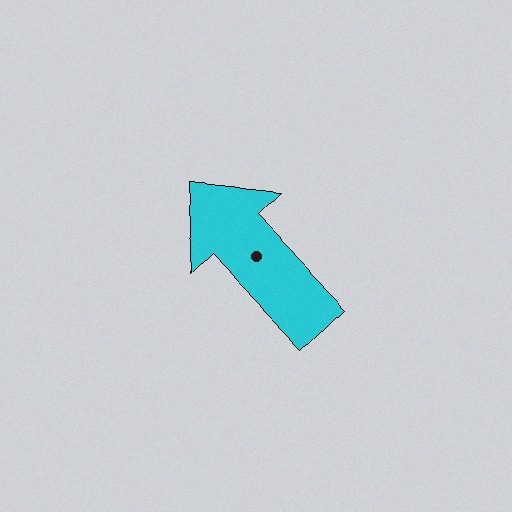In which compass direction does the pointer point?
Northwest.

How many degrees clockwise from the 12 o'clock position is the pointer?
Approximately 317 degrees.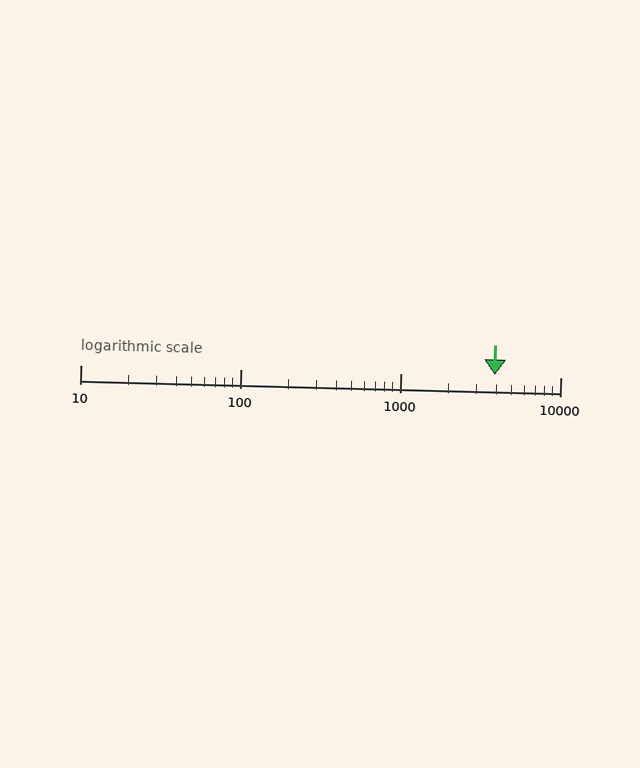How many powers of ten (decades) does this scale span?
The scale spans 3 decades, from 10 to 10000.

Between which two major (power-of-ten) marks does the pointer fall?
The pointer is between 1000 and 10000.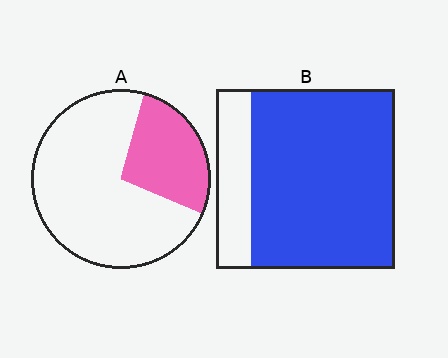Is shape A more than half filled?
No.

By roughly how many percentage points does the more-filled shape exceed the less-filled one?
By roughly 55 percentage points (B over A).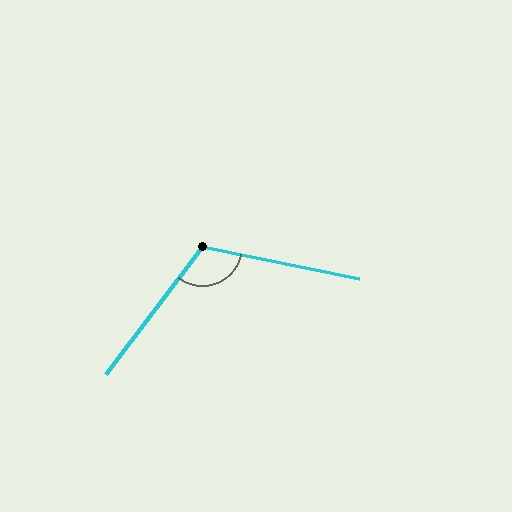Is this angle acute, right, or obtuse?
It is obtuse.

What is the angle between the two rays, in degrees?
Approximately 116 degrees.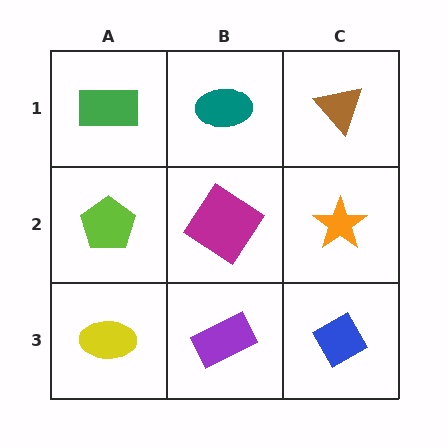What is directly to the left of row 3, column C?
A purple rectangle.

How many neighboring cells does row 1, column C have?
2.